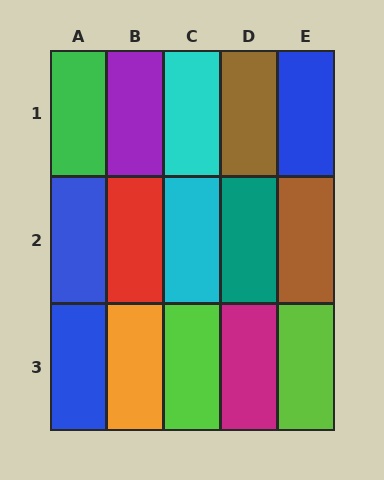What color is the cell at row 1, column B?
Purple.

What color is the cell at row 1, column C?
Cyan.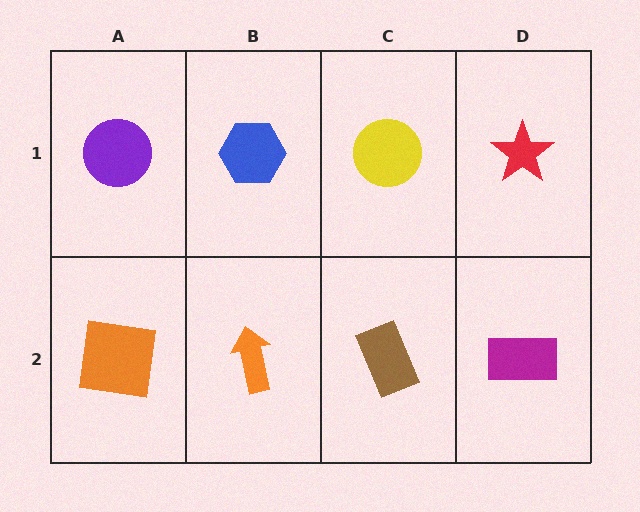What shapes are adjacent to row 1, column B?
An orange arrow (row 2, column B), a purple circle (row 1, column A), a yellow circle (row 1, column C).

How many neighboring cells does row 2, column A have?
2.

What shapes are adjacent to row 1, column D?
A magenta rectangle (row 2, column D), a yellow circle (row 1, column C).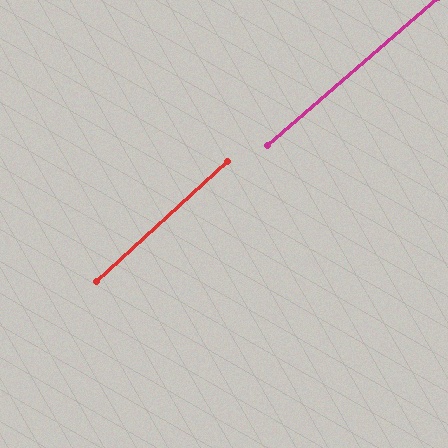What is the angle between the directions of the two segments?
Approximately 2 degrees.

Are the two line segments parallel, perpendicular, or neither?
Parallel — their directions differ by only 1.5°.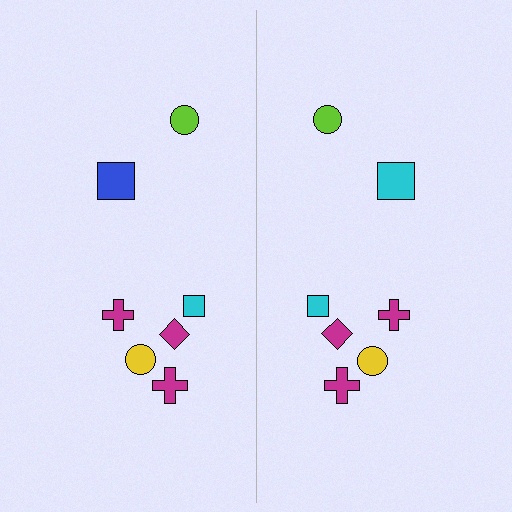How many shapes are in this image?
There are 14 shapes in this image.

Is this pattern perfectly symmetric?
No, the pattern is not perfectly symmetric. The cyan square on the right side breaks the symmetry — its mirror counterpart is blue.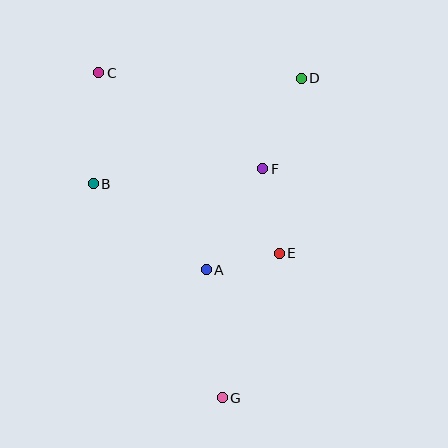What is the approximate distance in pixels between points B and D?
The distance between B and D is approximately 233 pixels.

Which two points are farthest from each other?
Points C and G are farthest from each other.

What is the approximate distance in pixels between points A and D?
The distance between A and D is approximately 214 pixels.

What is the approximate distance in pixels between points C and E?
The distance between C and E is approximately 255 pixels.